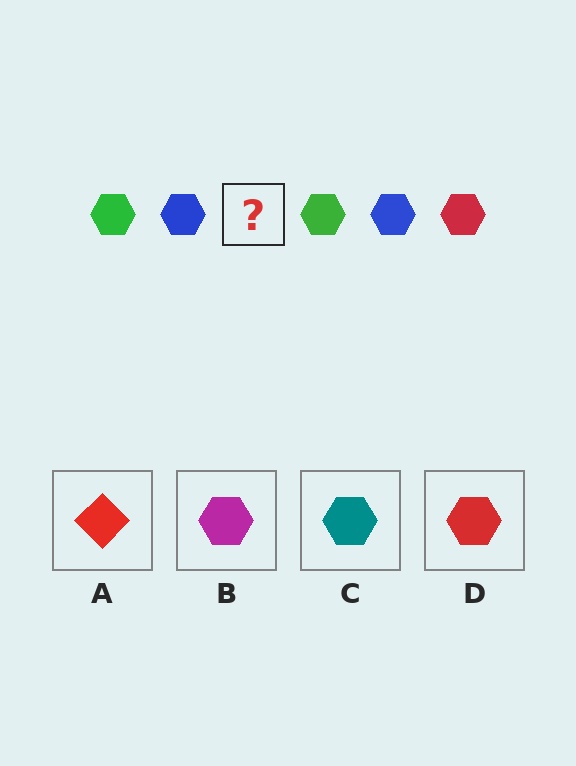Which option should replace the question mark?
Option D.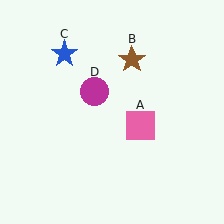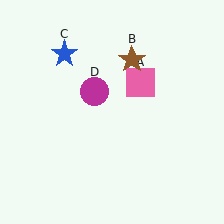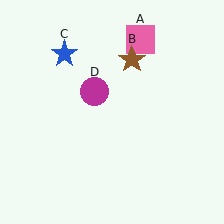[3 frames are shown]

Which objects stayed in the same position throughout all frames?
Brown star (object B) and blue star (object C) and magenta circle (object D) remained stationary.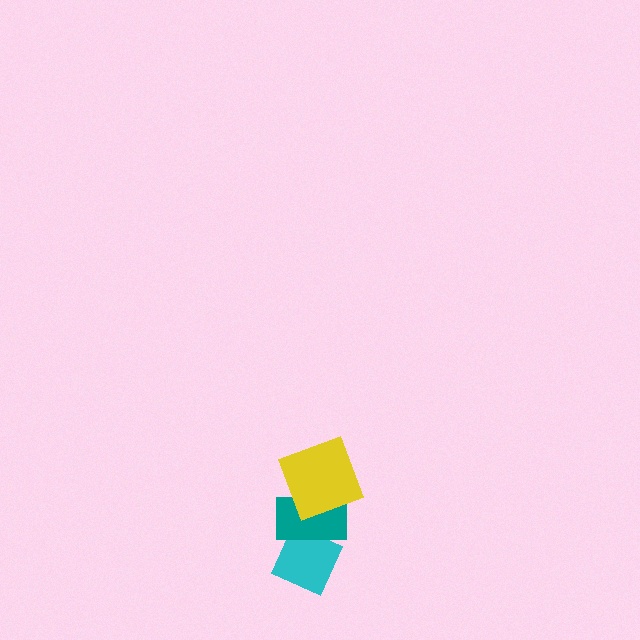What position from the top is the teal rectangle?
The teal rectangle is 2nd from the top.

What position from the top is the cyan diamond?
The cyan diamond is 3rd from the top.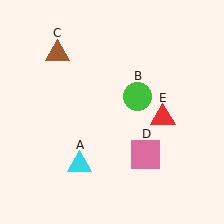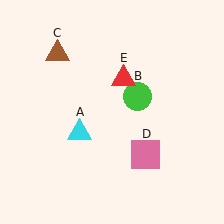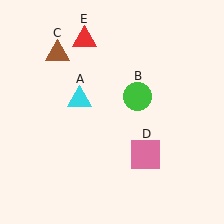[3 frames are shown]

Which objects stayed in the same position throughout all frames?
Green circle (object B) and brown triangle (object C) and pink square (object D) remained stationary.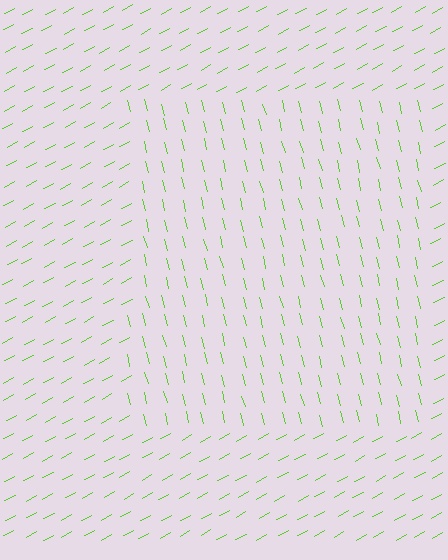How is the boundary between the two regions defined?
The boundary is defined purely by a change in line orientation (approximately 76 degrees difference). All lines are the same color and thickness.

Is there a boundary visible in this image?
Yes, there is a texture boundary formed by a change in line orientation.